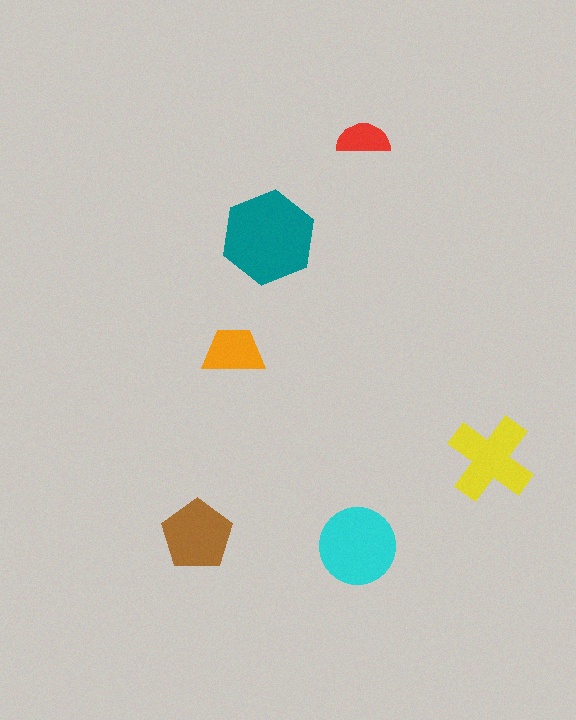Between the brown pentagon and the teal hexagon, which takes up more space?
The teal hexagon.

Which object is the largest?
The teal hexagon.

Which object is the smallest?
The red semicircle.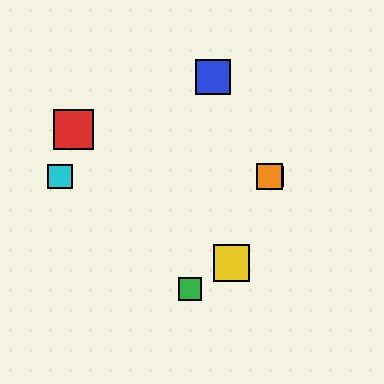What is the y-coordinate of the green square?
The green square is at y≈289.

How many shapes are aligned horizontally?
3 shapes (the purple square, the orange square, the cyan square) are aligned horizontally.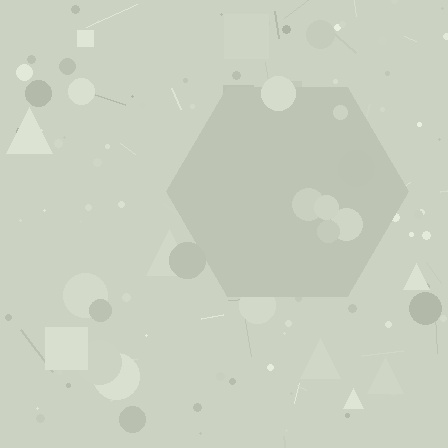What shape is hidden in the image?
A hexagon is hidden in the image.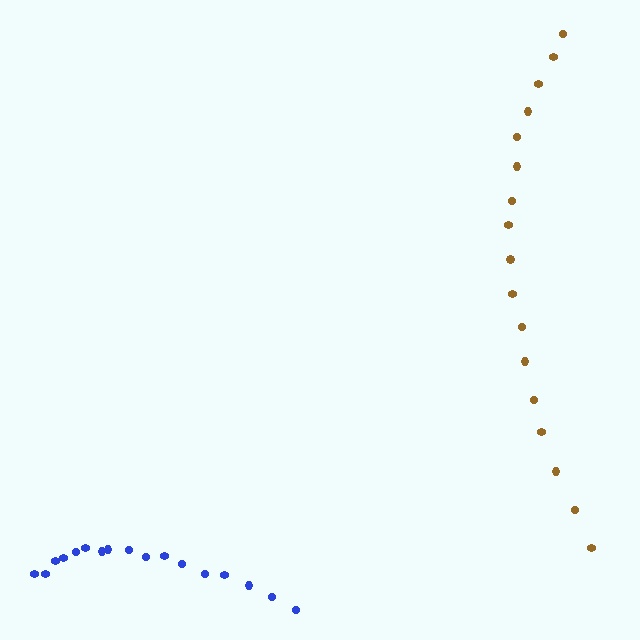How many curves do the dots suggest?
There are 2 distinct paths.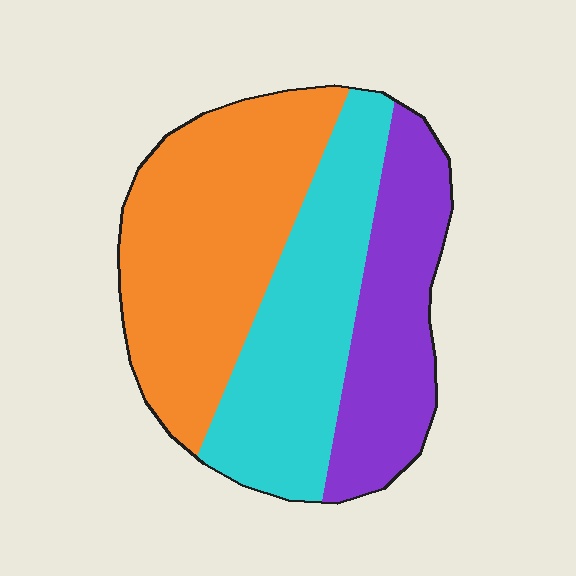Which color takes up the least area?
Purple, at roughly 25%.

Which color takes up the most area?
Orange, at roughly 40%.